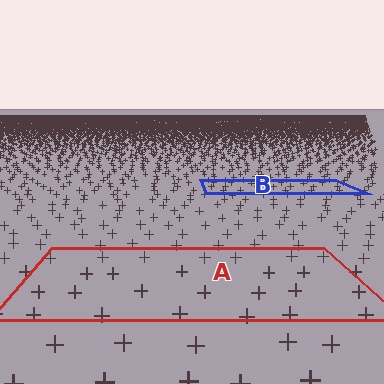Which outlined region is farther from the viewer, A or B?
Region B is farther from the viewer — the texture elements inside it appear smaller and more densely packed.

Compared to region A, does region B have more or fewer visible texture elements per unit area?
Region B has more texture elements per unit area — they are packed more densely because it is farther away.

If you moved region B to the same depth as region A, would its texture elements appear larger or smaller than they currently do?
They would appear larger. At a closer depth, the same texture elements are projected at a bigger on-screen size.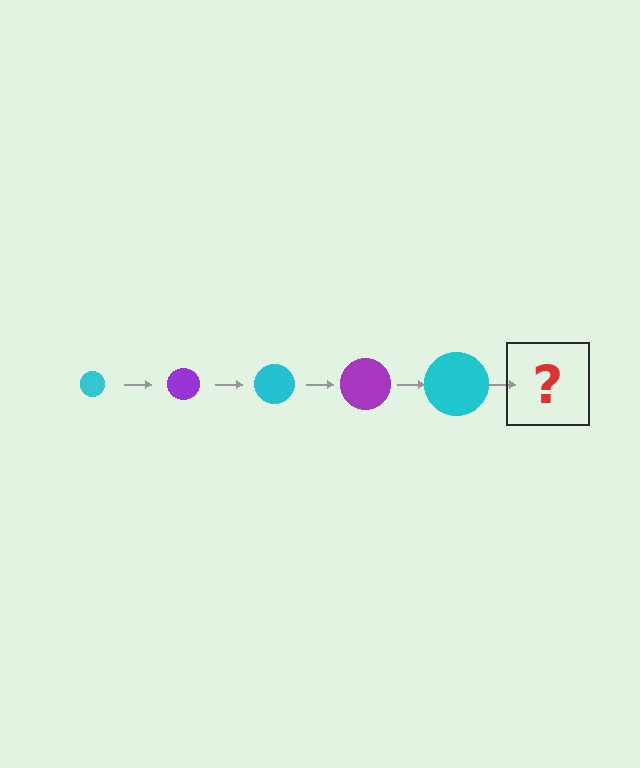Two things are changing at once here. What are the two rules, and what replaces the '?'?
The two rules are that the circle grows larger each step and the color cycles through cyan and purple. The '?' should be a purple circle, larger than the previous one.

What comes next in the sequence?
The next element should be a purple circle, larger than the previous one.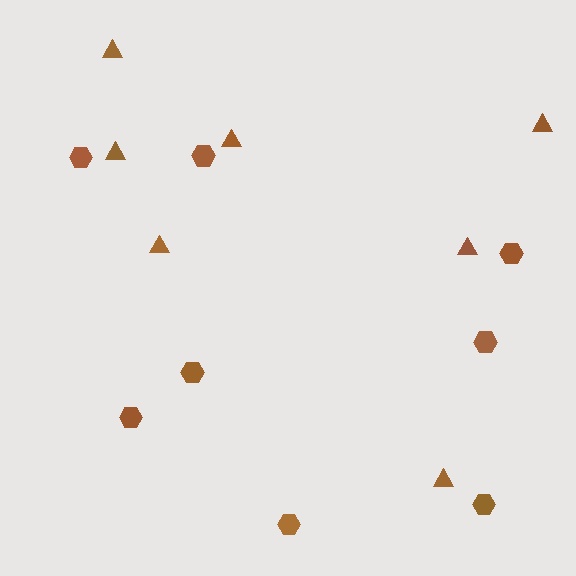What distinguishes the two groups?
There are 2 groups: one group of hexagons (8) and one group of triangles (7).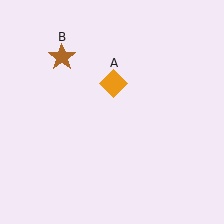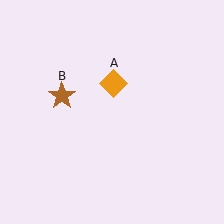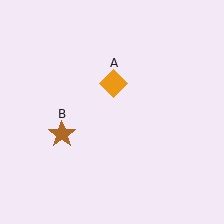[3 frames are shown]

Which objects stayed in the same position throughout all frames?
Orange diamond (object A) remained stationary.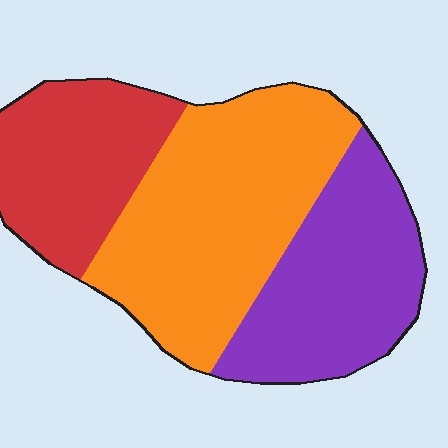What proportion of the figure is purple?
Purple takes up about one third (1/3) of the figure.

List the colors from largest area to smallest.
From largest to smallest: orange, purple, red.